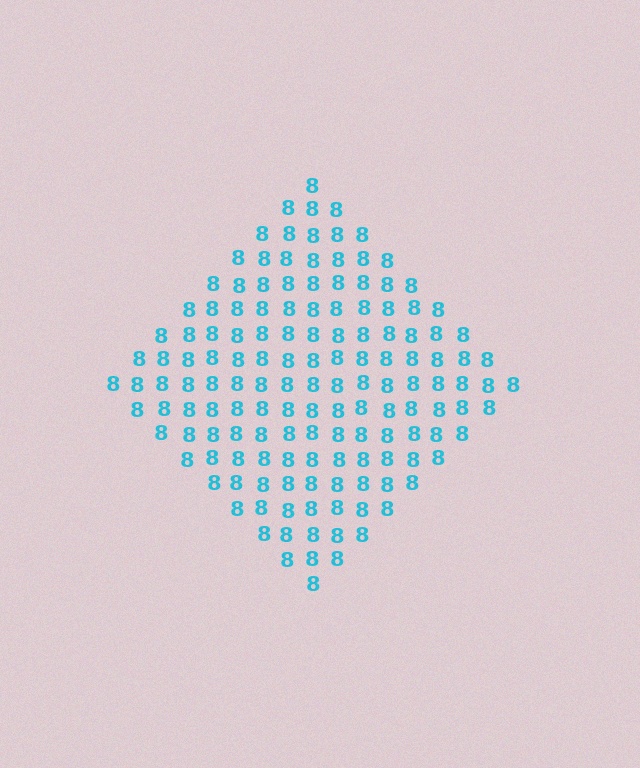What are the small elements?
The small elements are digit 8's.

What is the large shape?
The large shape is a diamond.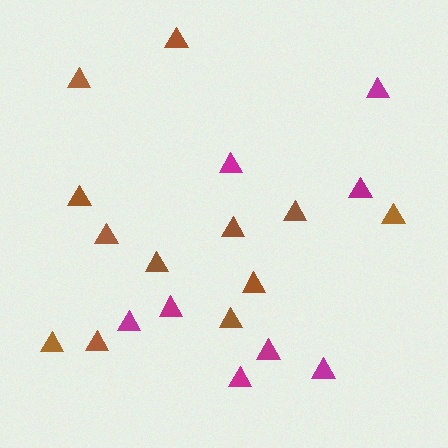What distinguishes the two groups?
There are 2 groups: one group of magenta triangles (8) and one group of brown triangles (12).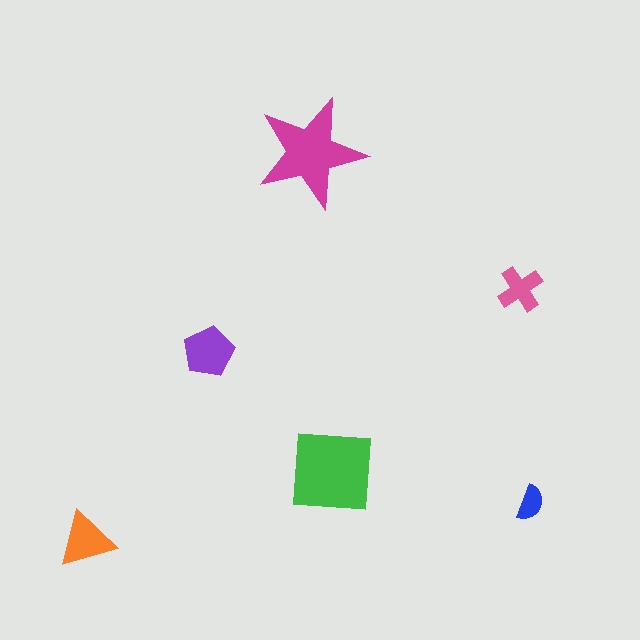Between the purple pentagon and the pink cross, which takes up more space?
The purple pentagon.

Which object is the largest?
The green square.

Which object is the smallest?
The blue semicircle.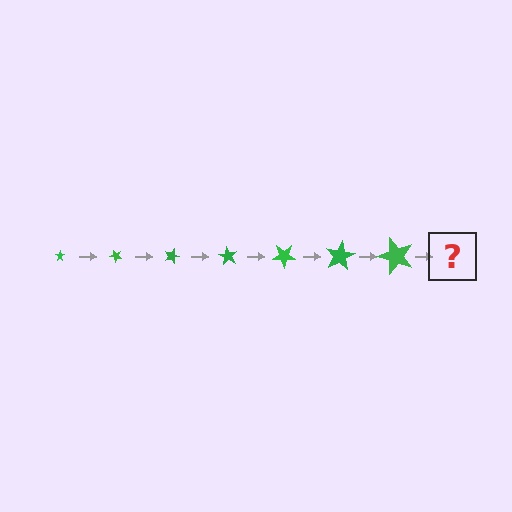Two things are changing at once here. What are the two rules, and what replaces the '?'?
The two rules are that the star grows larger each step and it rotates 45 degrees each step. The '?' should be a star, larger than the previous one and rotated 315 degrees from the start.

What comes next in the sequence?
The next element should be a star, larger than the previous one and rotated 315 degrees from the start.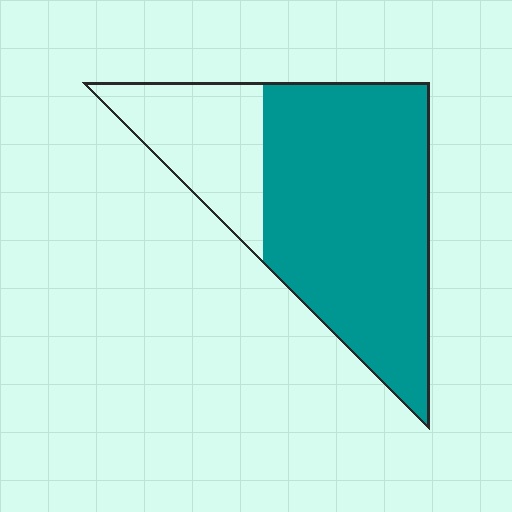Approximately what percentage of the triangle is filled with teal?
Approximately 75%.